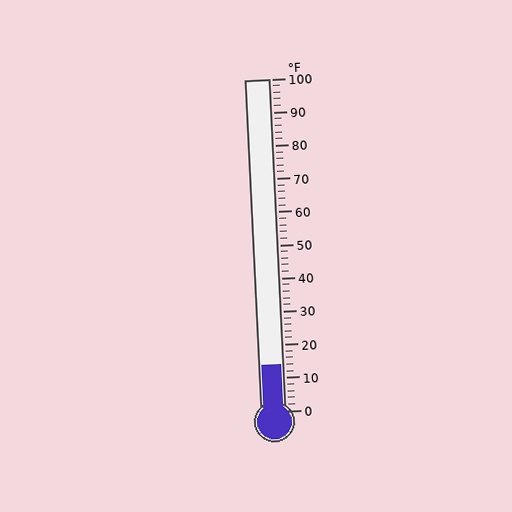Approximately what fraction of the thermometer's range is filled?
The thermometer is filled to approximately 15% of its range.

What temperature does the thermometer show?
The thermometer shows approximately 14°F.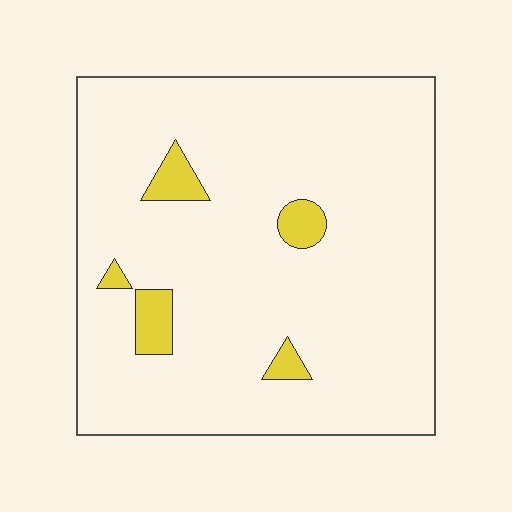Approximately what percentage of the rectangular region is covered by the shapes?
Approximately 5%.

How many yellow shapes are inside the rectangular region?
5.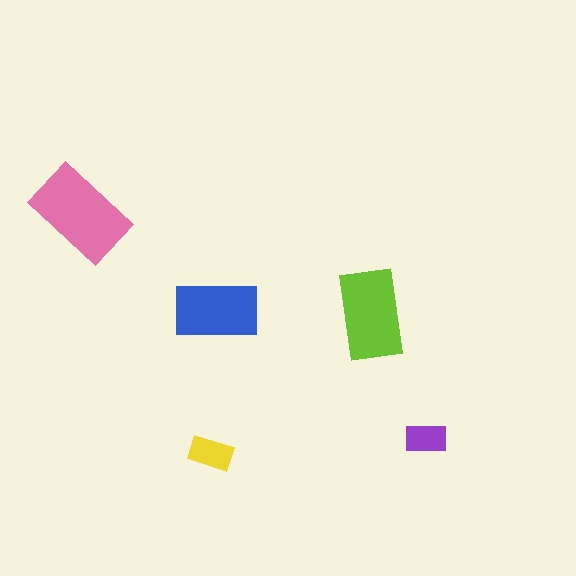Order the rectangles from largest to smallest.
the pink one, the lime one, the blue one, the yellow one, the purple one.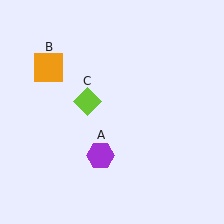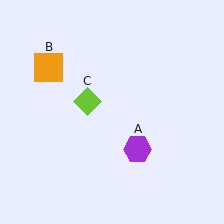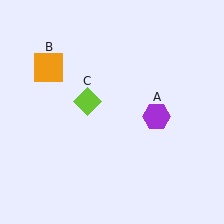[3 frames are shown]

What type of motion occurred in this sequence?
The purple hexagon (object A) rotated counterclockwise around the center of the scene.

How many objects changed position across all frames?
1 object changed position: purple hexagon (object A).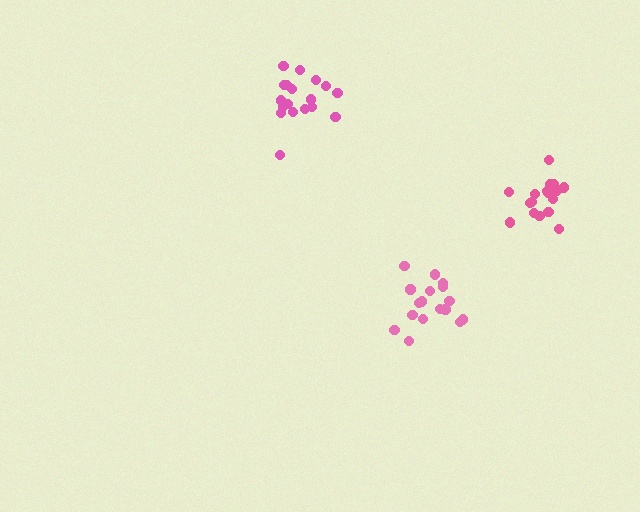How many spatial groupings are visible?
There are 3 spatial groupings.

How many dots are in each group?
Group 1: 17 dots, Group 2: 18 dots, Group 3: 17 dots (52 total).